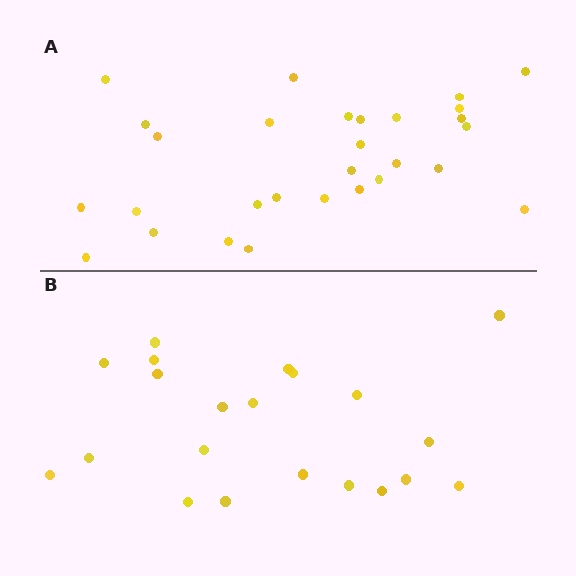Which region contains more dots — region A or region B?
Region A (the top region) has more dots.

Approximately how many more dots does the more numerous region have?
Region A has roughly 8 or so more dots than region B.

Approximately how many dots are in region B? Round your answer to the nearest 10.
About 20 dots. (The exact count is 21, which rounds to 20.)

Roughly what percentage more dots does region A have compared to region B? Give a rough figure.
About 40% more.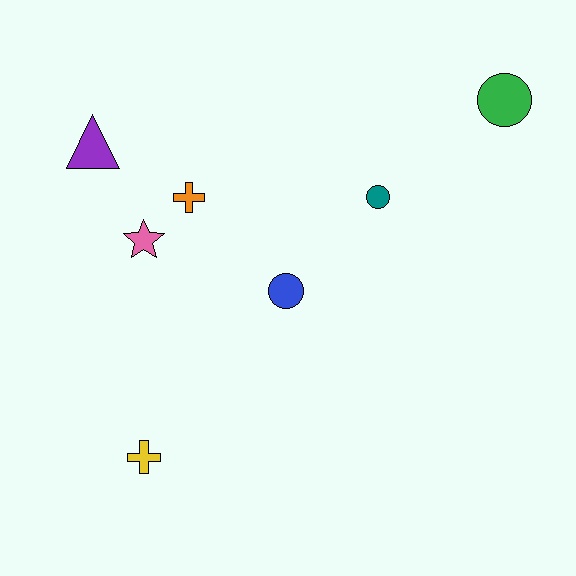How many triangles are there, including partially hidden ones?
There is 1 triangle.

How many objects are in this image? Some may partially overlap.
There are 7 objects.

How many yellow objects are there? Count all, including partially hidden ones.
There is 1 yellow object.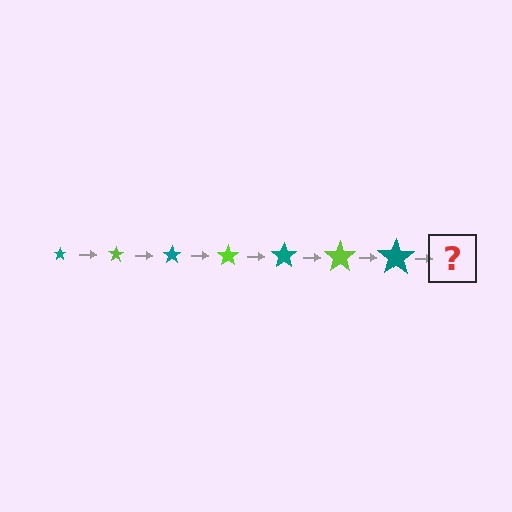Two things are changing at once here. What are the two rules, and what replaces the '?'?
The two rules are that the star grows larger each step and the color cycles through teal and lime. The '?' should be a lime star, larger than the previous one.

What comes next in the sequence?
The next element should be a lime star, larger than the previous one.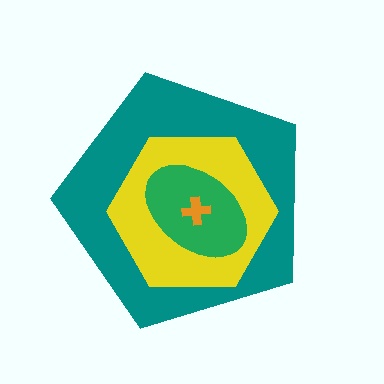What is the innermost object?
The orange cross.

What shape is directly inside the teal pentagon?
The yellow hexagon.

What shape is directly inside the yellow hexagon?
The green ellipse.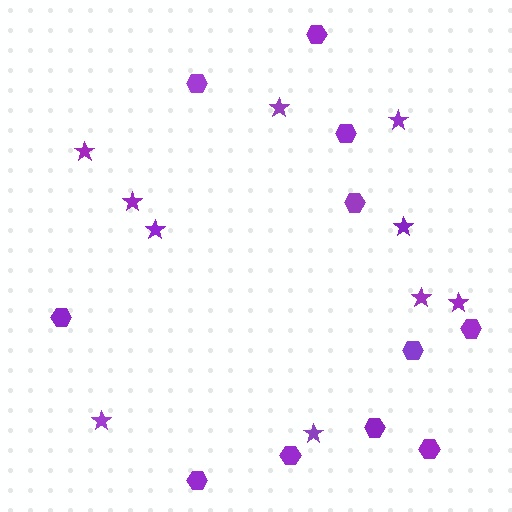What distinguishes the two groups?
There are 2 groups: one group of stars (10) and one group of hexagons (11).